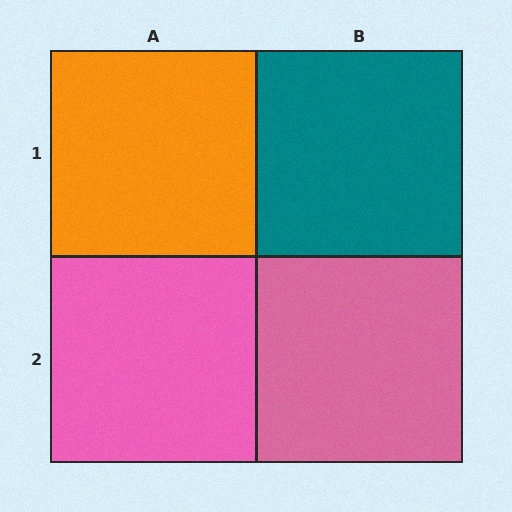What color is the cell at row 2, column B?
Pink.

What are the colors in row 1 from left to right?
Orange, teal.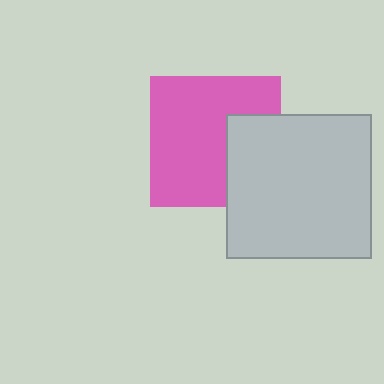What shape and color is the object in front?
The object in front is a light gray square.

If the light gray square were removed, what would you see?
You would see the complete pink square.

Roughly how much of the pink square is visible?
Most of it is visible (roughly 70%).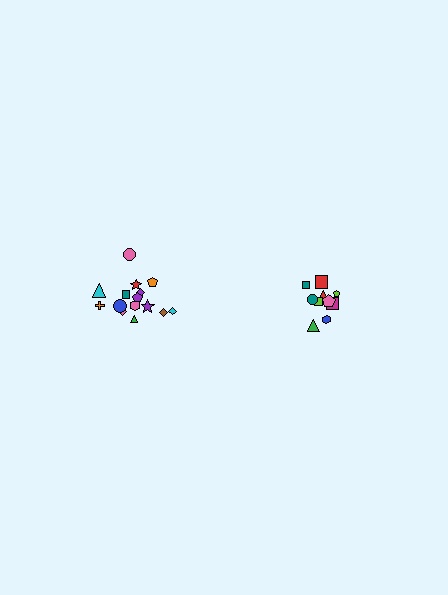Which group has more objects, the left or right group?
The left group.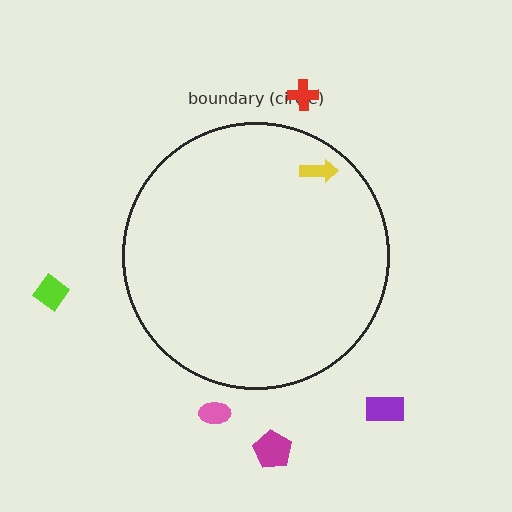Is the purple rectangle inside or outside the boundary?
Outside.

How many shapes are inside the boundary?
1 inside, 5 outside.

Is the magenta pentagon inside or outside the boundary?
Outside.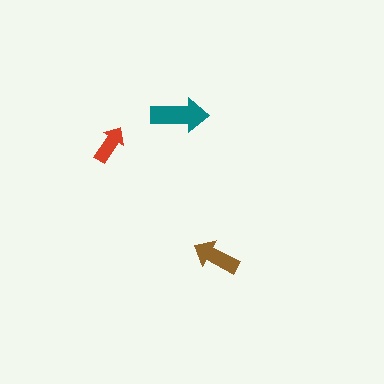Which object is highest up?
The teal arrow is topmost.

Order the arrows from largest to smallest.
the teal one, the brown one, the red one.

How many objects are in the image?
There are 3 objects in the image.